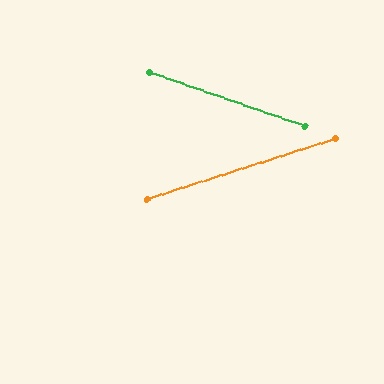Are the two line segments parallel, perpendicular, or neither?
Neither parallel nor perpendicular — they differ by about 37°.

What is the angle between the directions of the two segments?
Approximately 37 degrees.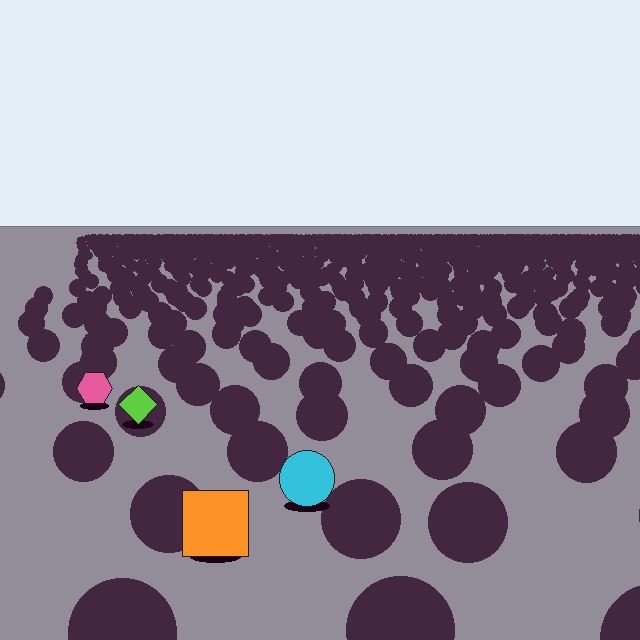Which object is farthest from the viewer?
The pink hexagon is farthest from the viewer. It appears smaller and the ground texture around it is denser.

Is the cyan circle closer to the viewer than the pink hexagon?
Yes. The cyan circle is closer — you can tell from the texture gradient: the ground texture is coarser near it.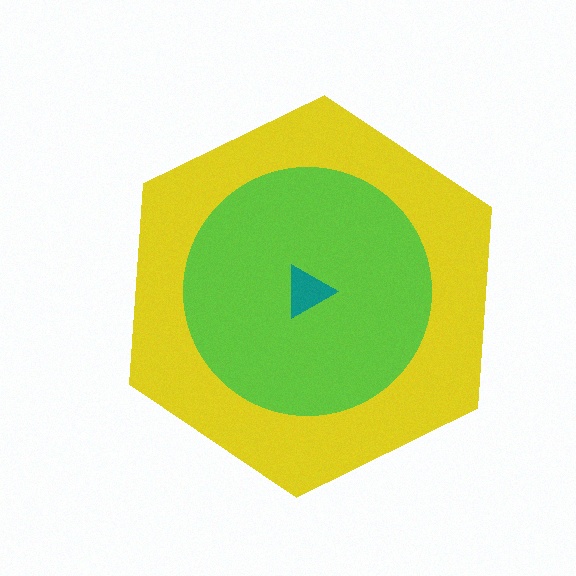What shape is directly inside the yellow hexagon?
The lime circle.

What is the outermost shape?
The yellow hexagon.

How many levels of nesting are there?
3.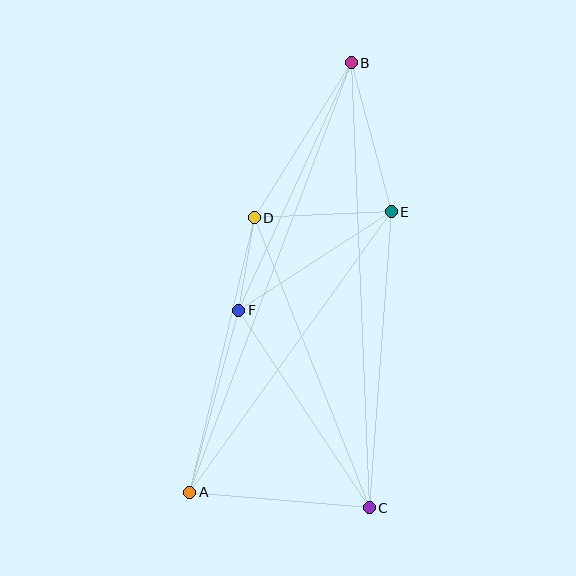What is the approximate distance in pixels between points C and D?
The distance between C and D is approximately 312 pixels.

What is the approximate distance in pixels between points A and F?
The distance between A and F is approximately 188 pixels.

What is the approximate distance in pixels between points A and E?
The distance between A and E is approximately 345 pixels.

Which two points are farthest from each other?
Points A and B are farthest from each other.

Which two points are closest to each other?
Points D and F are closest to each other.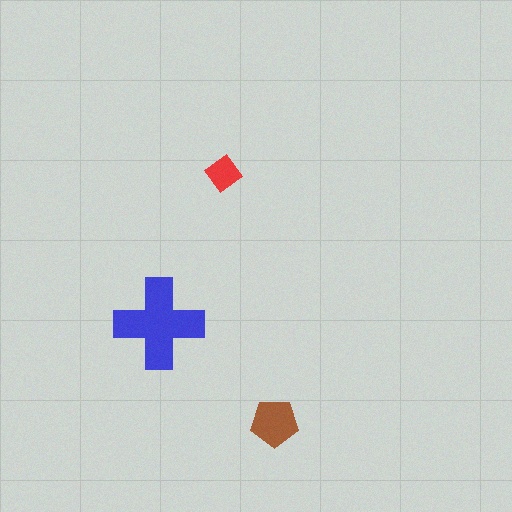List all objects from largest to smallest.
The blue cross, the brown pentagon, the red diamond.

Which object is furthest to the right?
The brown pentagon is rightmost.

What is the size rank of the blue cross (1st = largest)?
1st.